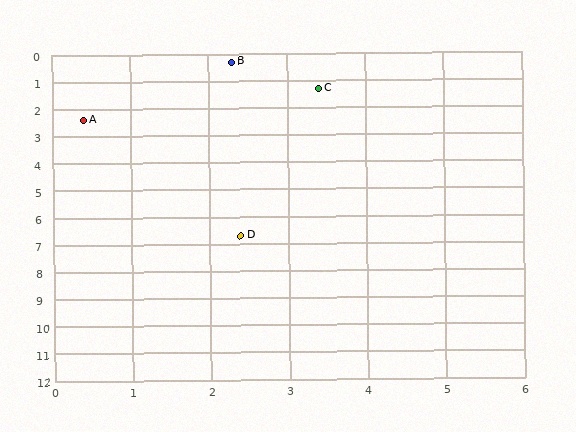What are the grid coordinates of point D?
Point D is at approximately (2.4, 6.7).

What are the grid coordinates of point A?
Point A is at approximately (0.4, 2.4).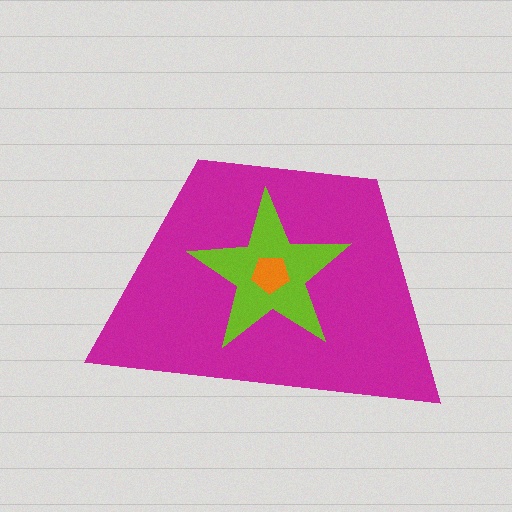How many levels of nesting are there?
3.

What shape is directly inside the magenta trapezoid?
The lime star.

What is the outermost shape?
The magenta trapezoid.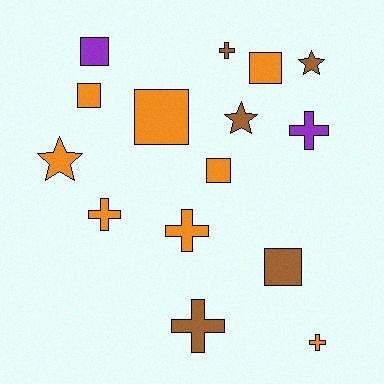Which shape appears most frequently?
Cross, with 6 objects.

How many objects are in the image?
There are 15 objects.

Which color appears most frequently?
Orange, with 8 objects.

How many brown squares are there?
There is 1 brown square.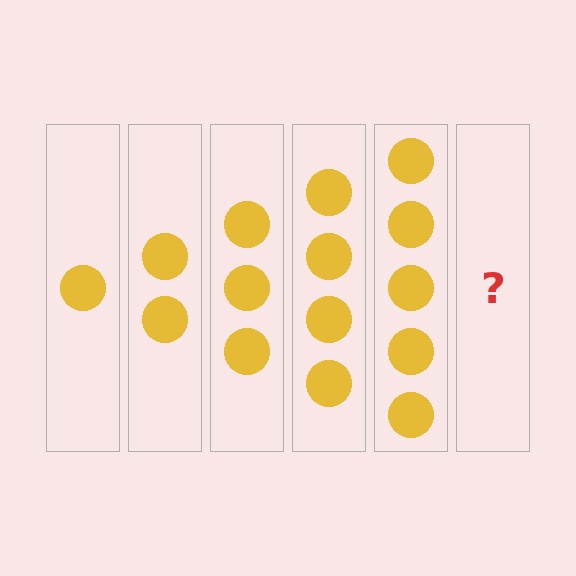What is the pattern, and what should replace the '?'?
The pattern is that each step adds one more circle. The '?' should be 6 circles.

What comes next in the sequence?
The next element should be 6 circles.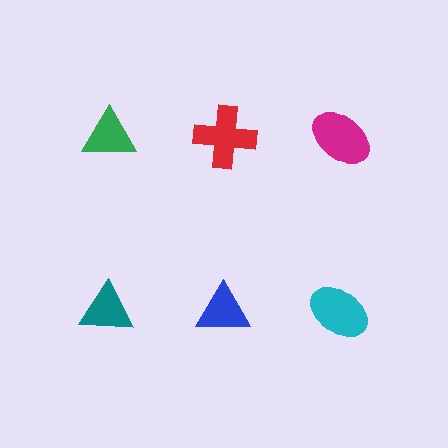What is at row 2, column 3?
A cyan ellipse.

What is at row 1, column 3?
A magenta ellipse.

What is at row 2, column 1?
A teal triangle.